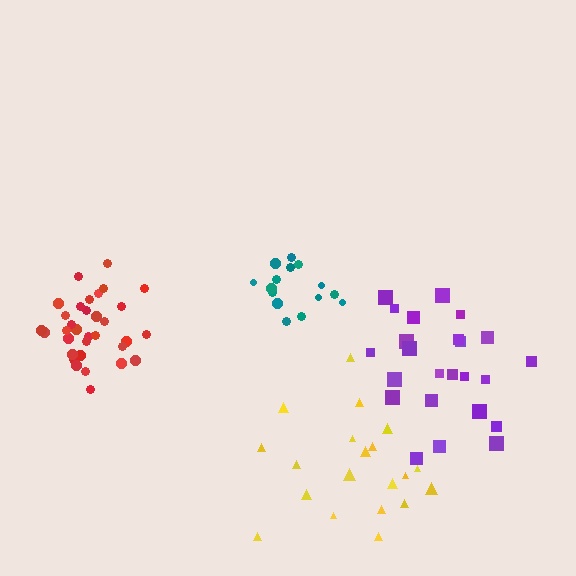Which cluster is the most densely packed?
Red.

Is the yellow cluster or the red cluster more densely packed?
Red.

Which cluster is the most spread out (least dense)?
Yellow.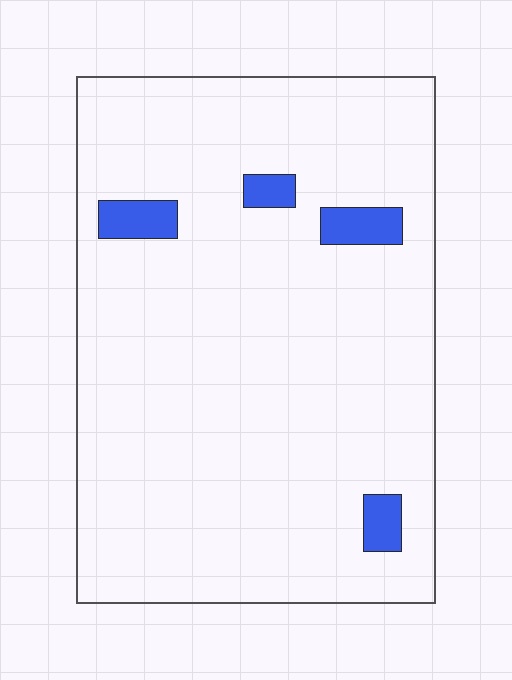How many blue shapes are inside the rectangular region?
4.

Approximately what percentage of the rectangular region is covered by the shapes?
Approximately 5%.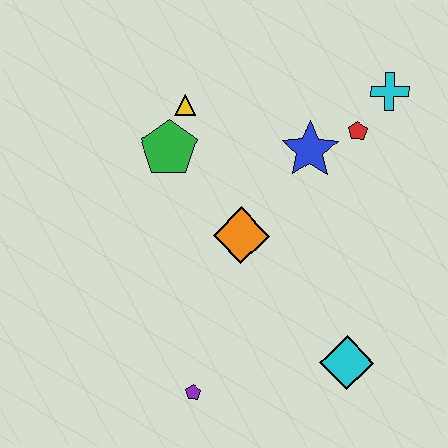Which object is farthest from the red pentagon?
The purple pentagon is farthest from the red pentagon.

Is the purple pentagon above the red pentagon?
No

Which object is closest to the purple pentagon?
The cyan diamond is closest to the purple pentagon.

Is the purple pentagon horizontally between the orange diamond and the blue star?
No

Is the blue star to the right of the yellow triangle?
Yes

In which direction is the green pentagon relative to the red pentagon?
The green pentagon is to the left of the red pentagon.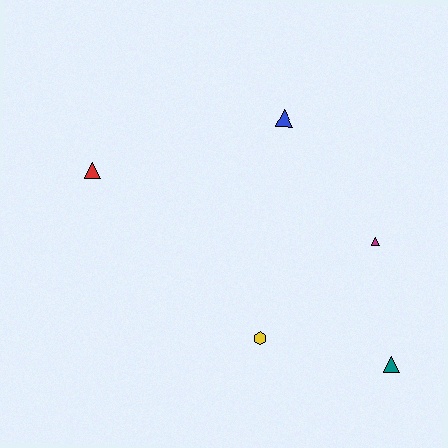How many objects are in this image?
There are 5 objects.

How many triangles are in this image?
There are 4 triangles.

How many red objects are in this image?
There is 1 red object.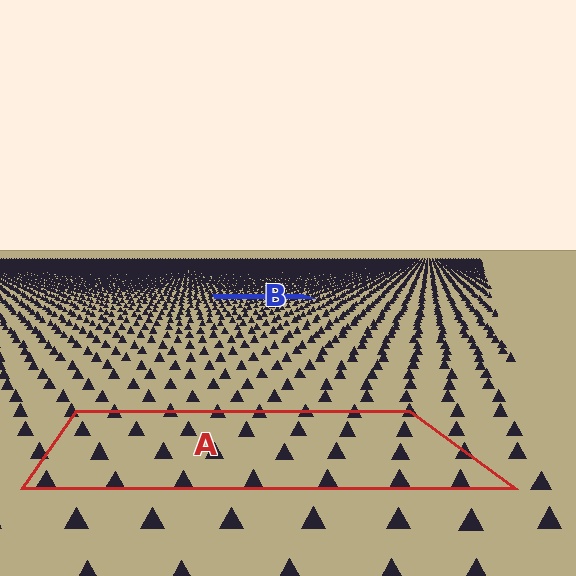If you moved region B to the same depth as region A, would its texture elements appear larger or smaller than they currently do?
They would appear larger. At a closer depth, the same texture elements are projected at a bigger on-screen size.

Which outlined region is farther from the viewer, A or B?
Region B is farther from the viewer — the texture elements inside it appear smaller and more densely packed.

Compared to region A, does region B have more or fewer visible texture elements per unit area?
Region B has more texture elements per unit area — they are packed more densely because it is farther away.